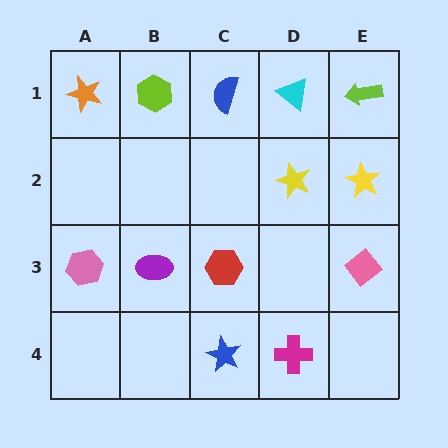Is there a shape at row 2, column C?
No, that cell is empty.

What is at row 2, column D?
A yellow star.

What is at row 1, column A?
An orange star.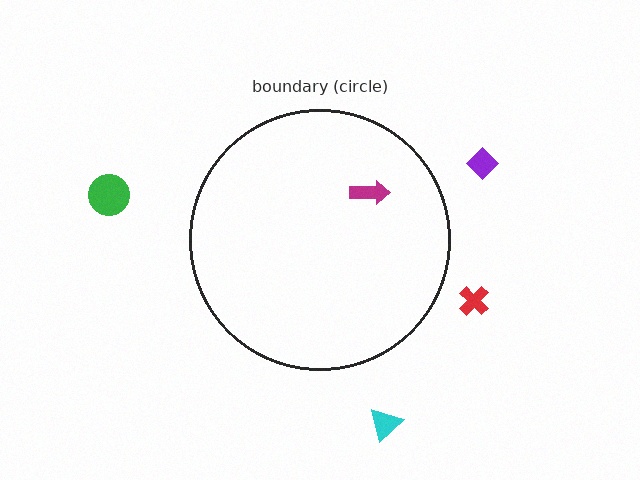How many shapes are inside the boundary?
1 inside, 4 outside.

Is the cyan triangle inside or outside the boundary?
Outside.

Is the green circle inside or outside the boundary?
Outside.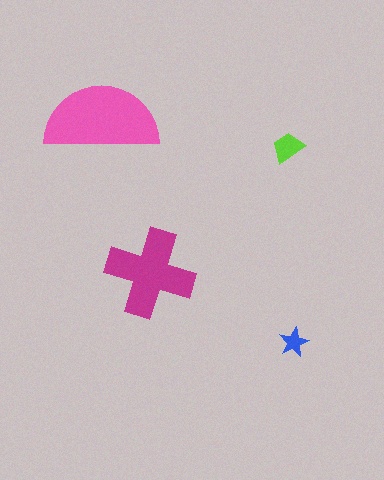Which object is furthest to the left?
The pink semicircle is leftmost.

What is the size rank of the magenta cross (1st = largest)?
2nd.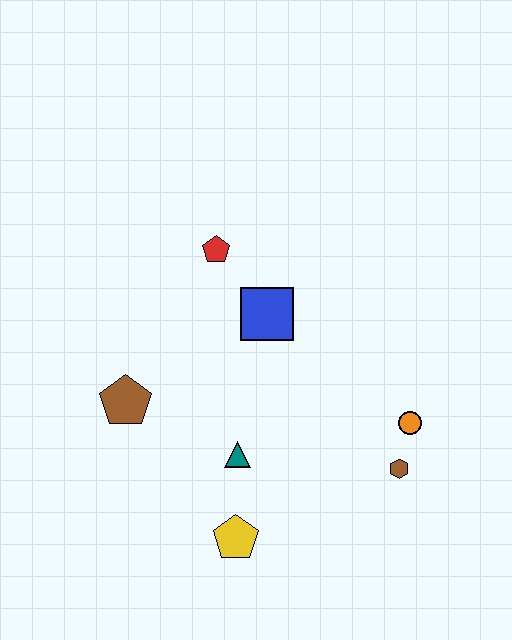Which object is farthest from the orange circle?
The brown pentagon is farthest from the orange circle.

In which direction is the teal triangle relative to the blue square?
The teal triangle is below the blue square.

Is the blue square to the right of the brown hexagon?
No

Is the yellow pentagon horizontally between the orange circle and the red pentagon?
Yes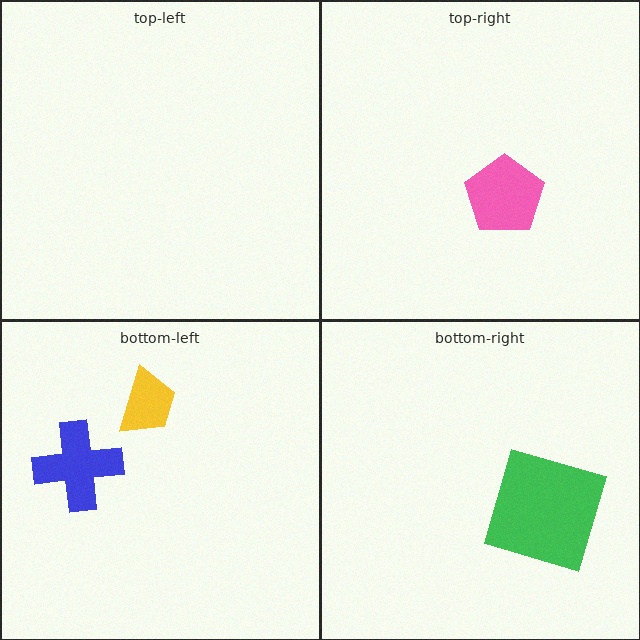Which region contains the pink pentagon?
The top-right region.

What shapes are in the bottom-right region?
The green square.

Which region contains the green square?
The bottom-right region.